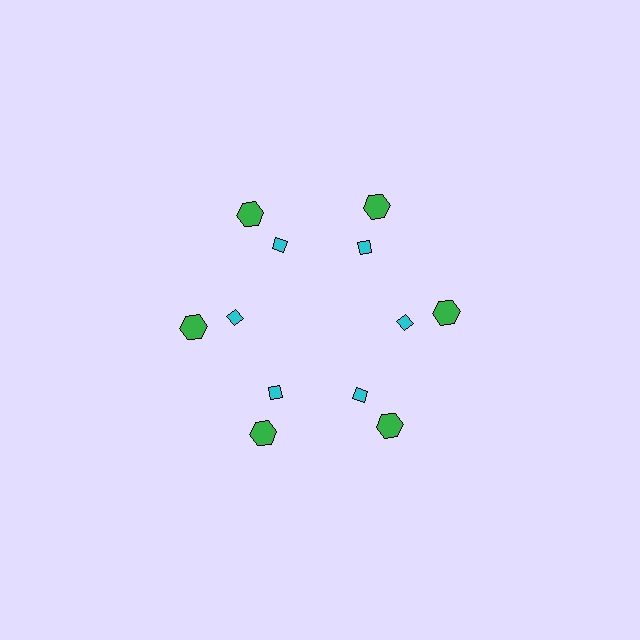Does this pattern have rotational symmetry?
Yes, this pattern has 6-fold rotational symmetry. It looks the same after rotating 60 degrees around the center.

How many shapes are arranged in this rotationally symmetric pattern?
There are 12 shapes, arranged in 6 groups of 2.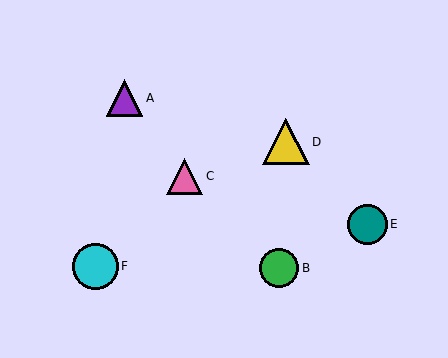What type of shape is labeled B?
Shape B is a green circle.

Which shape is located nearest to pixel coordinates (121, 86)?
The purple triangle (labeled A) at (125, 98) is nearest to that location.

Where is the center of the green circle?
The center of the green circle is at (279, 268).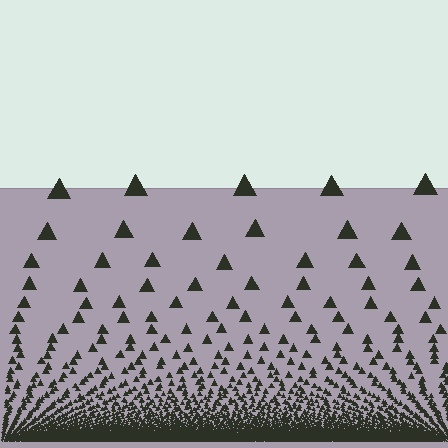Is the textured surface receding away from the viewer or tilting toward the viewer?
The surface appears to tilt toward the viewer. Texture elements get larger and sparser toward the top.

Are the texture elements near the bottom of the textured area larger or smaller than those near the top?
Smaller. The gradient is inverted — elements near the bottom are smaller and denser.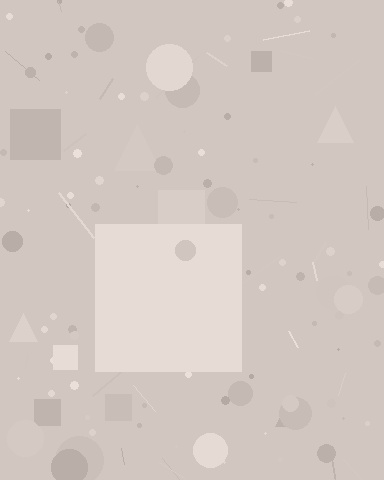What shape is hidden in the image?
A square is hidden in the image.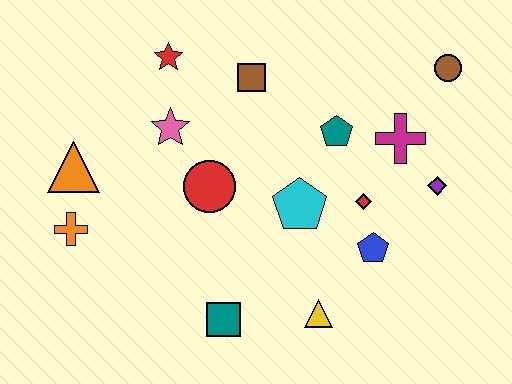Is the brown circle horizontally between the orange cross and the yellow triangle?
No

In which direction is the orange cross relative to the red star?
The orange cross is below the red star.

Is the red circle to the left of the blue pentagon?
Yes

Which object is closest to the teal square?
The yellow triangle is closest to the teal square.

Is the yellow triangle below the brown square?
Yes